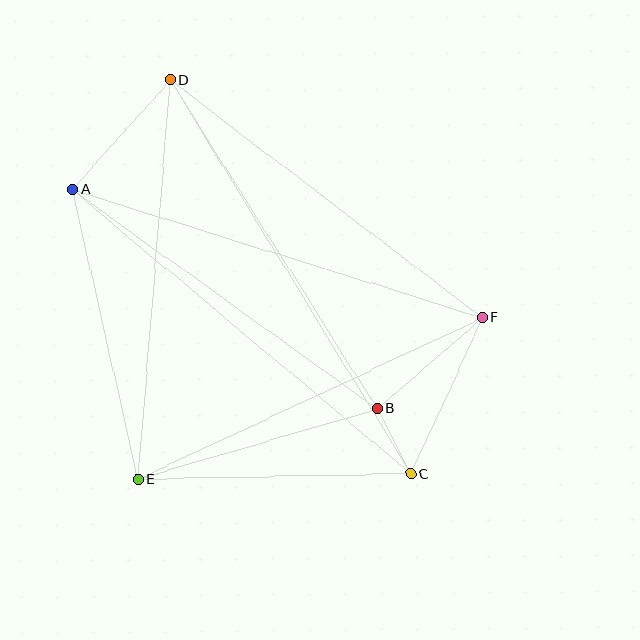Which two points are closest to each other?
Points B and C are closest to each other.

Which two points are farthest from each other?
Points C and D are farthest from each other.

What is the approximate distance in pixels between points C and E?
The distance between C and E is approximately 273 pixels.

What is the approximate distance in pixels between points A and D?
The distance between A and D is approximately 147 pixels.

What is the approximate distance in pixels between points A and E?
The distance between A and E is approximately 296 pixels.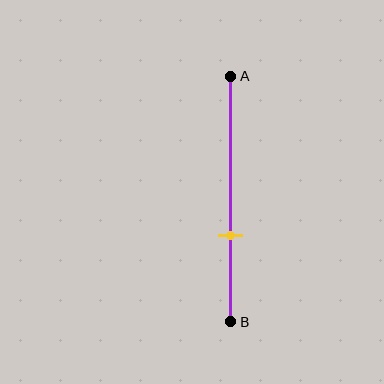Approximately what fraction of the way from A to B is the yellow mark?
The yellow mark is approximately 65% of the way from A to B.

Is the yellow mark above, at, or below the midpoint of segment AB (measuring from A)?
The yellow mark is below the midpoint of segment AB.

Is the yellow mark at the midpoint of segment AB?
No, the mark is at about 65% from A, not at the 50% midpoint.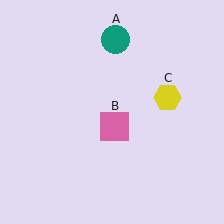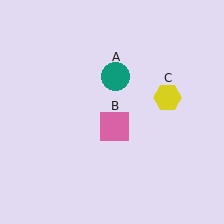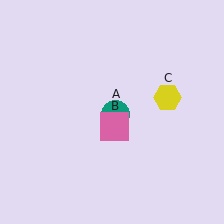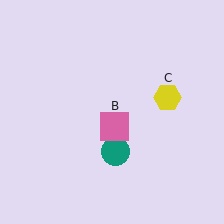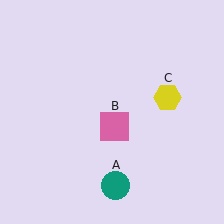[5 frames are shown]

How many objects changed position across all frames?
1 object changed position: teal circle (object A).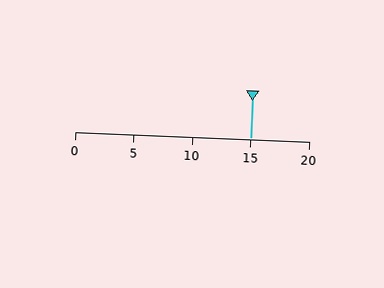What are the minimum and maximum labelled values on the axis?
The axis runs from 0 to 20.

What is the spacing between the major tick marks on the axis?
The major ticks are spaced 5 apart.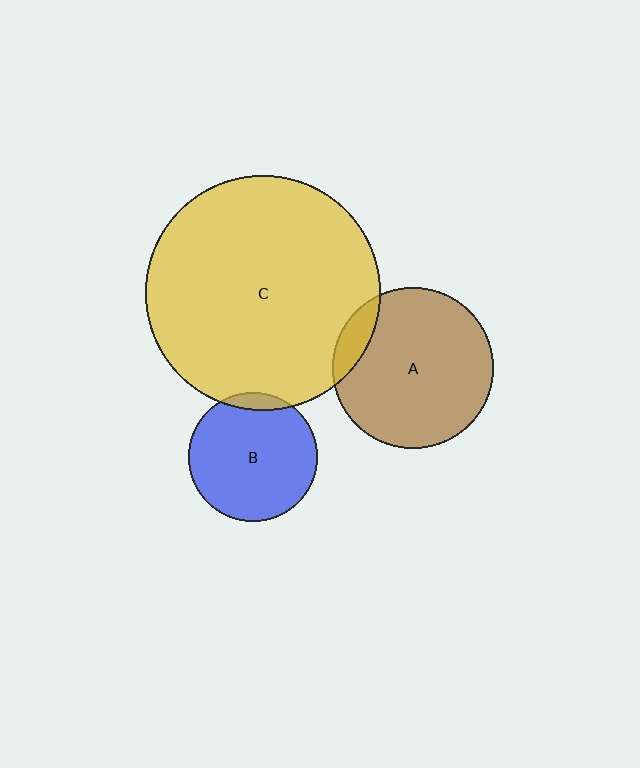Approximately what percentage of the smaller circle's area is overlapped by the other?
Approximately 5%.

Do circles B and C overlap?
Yes.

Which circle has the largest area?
Circle C (yellow).